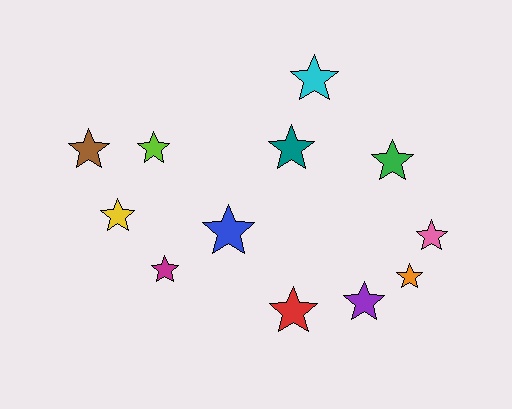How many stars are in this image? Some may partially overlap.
There are 12 stars.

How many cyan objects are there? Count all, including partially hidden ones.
There is 1 cyan object.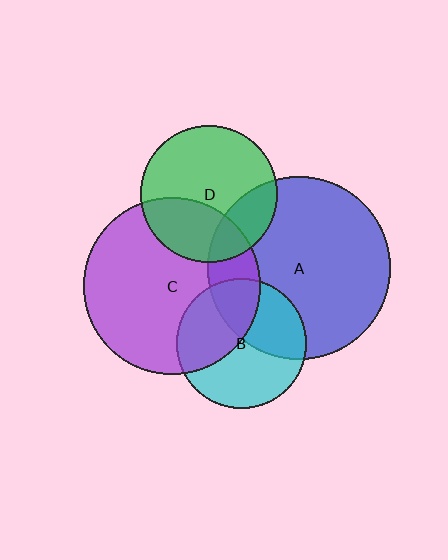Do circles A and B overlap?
Yes.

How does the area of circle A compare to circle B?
Approximately 2.0 times.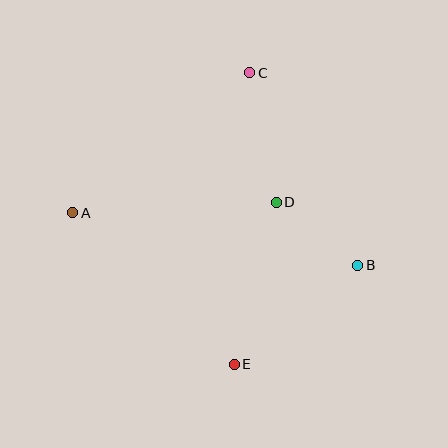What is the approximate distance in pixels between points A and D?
The distance between A and D is approximately 204 pixels.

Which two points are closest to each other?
Points B and D are closest to each other.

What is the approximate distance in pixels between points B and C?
The distance between B and C is approximately 221 pixels.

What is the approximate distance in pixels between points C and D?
The distance between C and D is approximately 132 pixels.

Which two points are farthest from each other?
Points C and E are farthest from each other.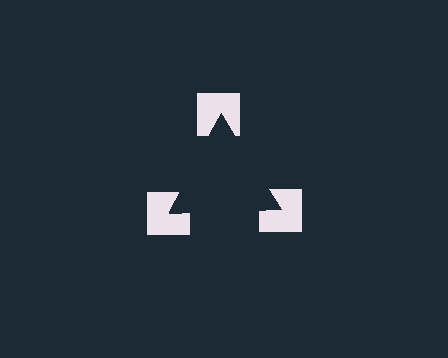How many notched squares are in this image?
There are 3 — one at each vertex of the illusory triangle.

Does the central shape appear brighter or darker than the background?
It typically appears slightly darker than the background, even though no actual brightness change is drawn.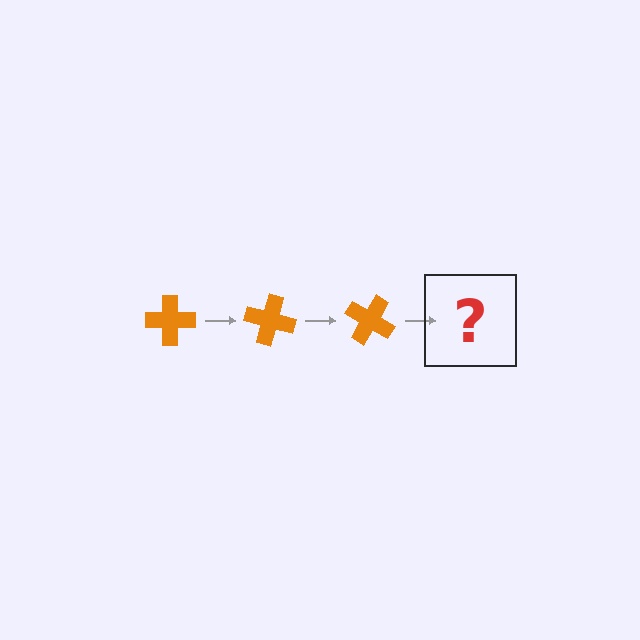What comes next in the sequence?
The next element should be an orange cross rotated 45 degrees.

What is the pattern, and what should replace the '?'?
The pattern is that the cross rotates 15 degrees each step. The '?' should be an orange cross rotated 45 degrees.